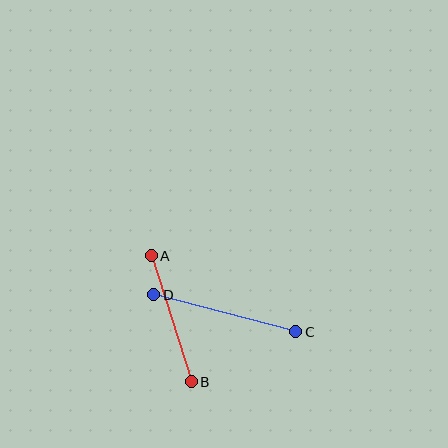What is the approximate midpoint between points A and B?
The midpoint is at approximately (171, 319) pixels.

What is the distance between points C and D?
The distance is approximately 147 pixels.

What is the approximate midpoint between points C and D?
The midpoint is at approximately (225, 313) pixels.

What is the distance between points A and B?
The distance is approximately 132 pixels.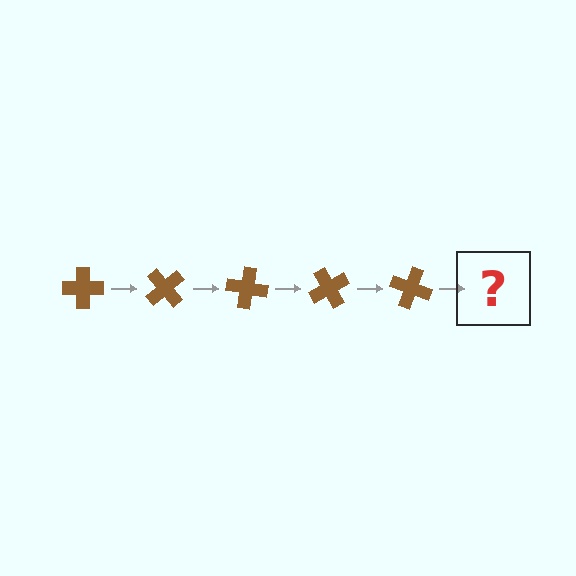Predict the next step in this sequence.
The next step is a brown cross rotated 250 degrees.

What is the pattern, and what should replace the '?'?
The pattern is that the cross rotates 50 degrees each step. The '?' should be a brown cross rotated 250 degrees.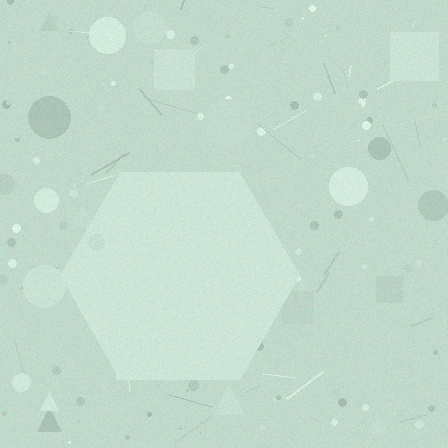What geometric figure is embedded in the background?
A hexagon is embedded in the background.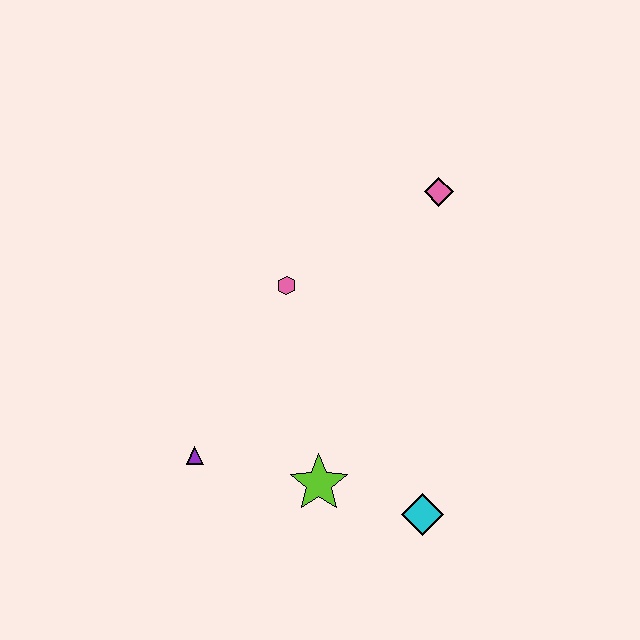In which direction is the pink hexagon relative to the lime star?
The pink hexagon is above the lime star.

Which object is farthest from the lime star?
The pink diamond is farthest from the lime star.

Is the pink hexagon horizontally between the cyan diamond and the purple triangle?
Yes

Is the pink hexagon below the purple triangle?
No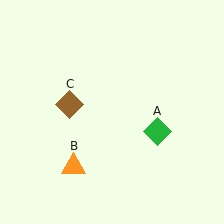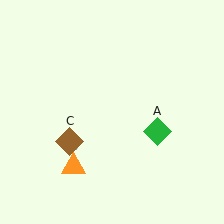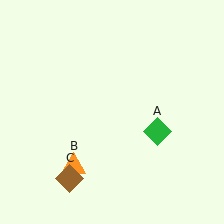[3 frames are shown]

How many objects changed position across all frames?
1 object changed position: brown diamond (object C).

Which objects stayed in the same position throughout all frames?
Green diamond (object A) and orange triangle (object B) remained stationary.